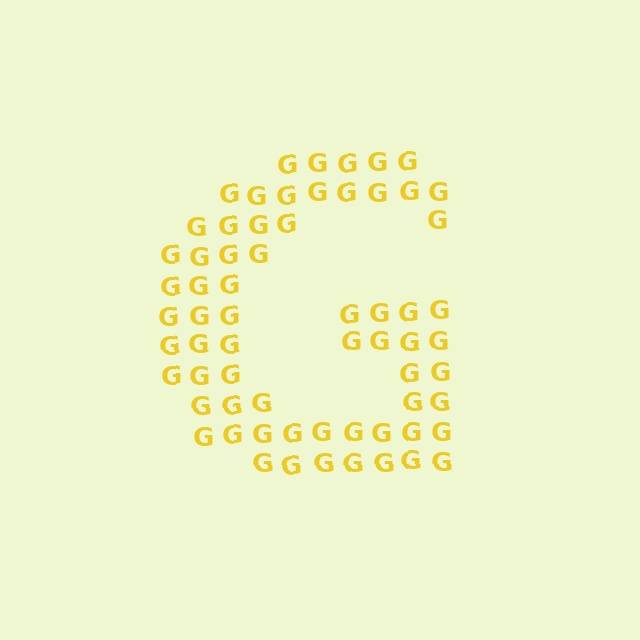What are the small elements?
The small elements are letter G's.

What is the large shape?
The large shape is the letter G.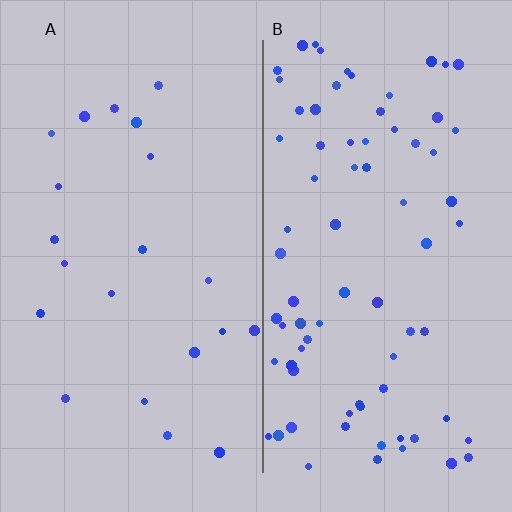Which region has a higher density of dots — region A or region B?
B (the right).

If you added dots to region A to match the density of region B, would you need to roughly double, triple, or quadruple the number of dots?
Approximately quadruple.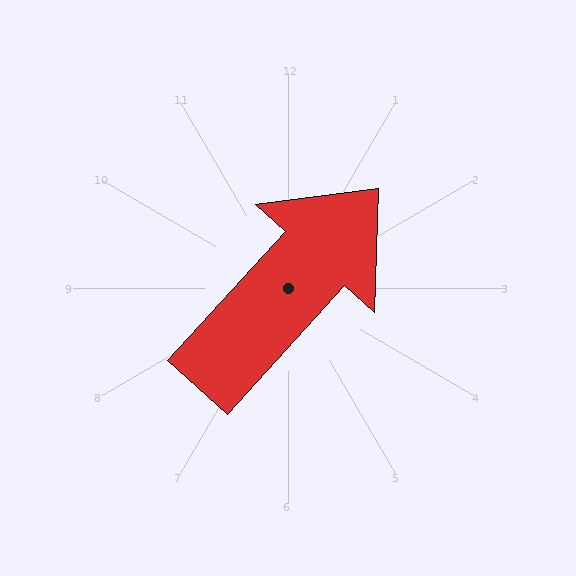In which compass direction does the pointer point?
Northeast.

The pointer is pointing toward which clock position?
Roughly 1 o'clock.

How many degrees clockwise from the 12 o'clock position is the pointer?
Approximately 42 degrees.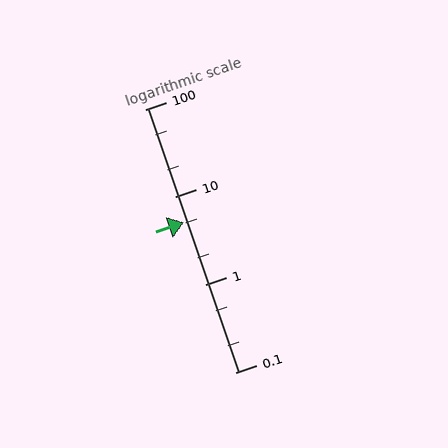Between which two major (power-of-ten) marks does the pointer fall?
The pointer is between 1 and 10.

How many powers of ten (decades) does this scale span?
The scale spans 3 decades, from 0.1 to 100.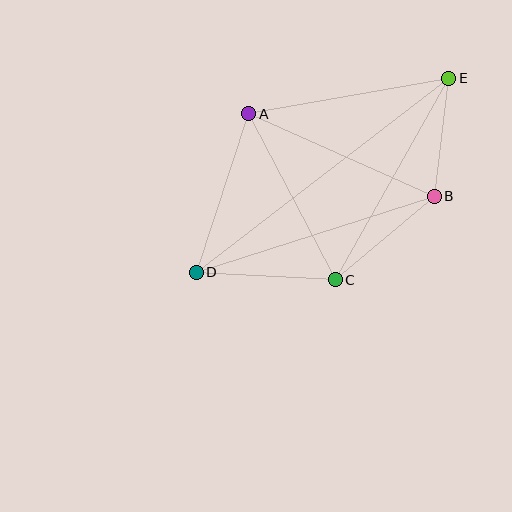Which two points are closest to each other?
Points B and E are closest to each other.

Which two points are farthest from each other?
Points D and E are farthest from each other.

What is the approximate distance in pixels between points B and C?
The distance between B and C is approximately 129 pixels.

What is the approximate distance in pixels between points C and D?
The distance between C and D is approximately 139 pixels.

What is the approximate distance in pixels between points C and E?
The distance between C and E is approximately 231 pixels.